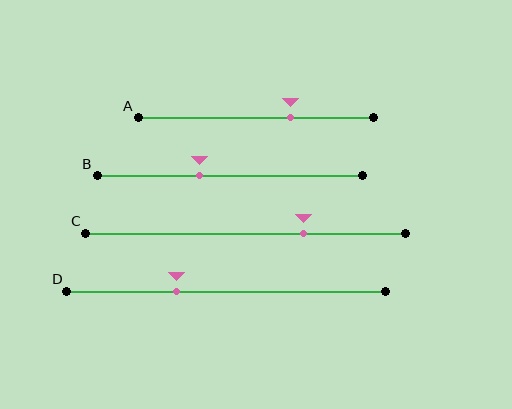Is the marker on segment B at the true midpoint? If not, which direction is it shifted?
No, the marker on segment B is shifted to the left by about 12% of the segment length.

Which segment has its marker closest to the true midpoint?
Segment B has its marker closest to the true midpoint.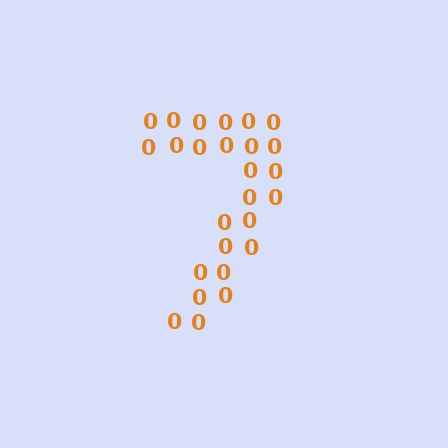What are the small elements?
The small elements are digit 0's.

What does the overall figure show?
The overall figure shows the digit 7.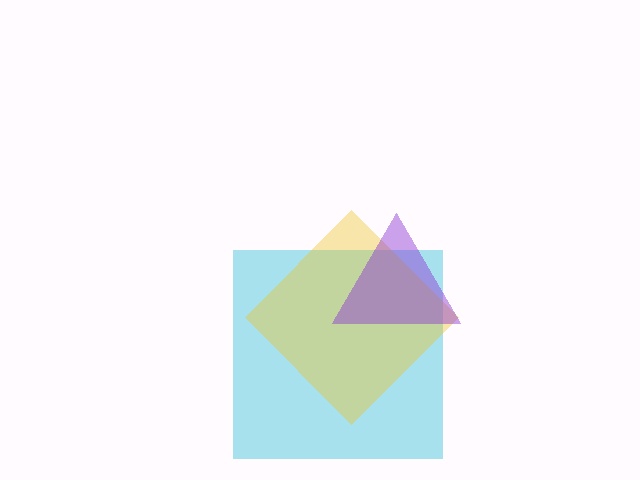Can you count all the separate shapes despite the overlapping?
Yes, there are 3 separate shapes.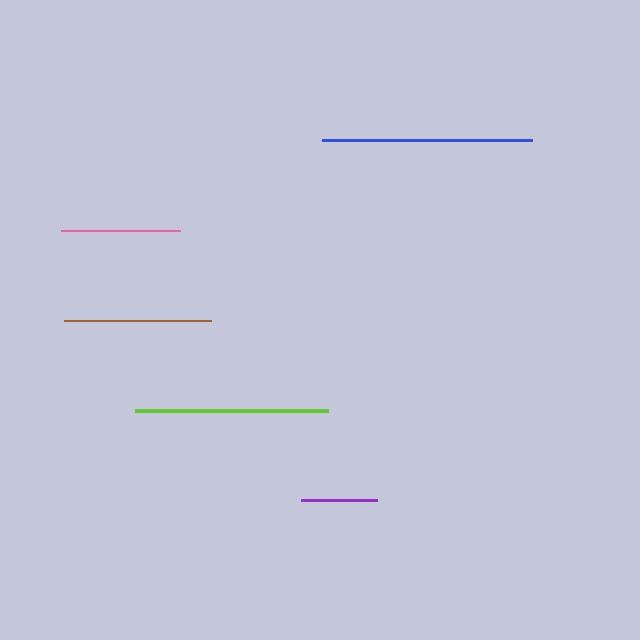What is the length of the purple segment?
The purple segment is approximately 76 pixels long.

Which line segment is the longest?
The blue line is the longest at approximately 209 pixels.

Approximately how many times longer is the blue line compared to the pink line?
The blue line is approximately 1.8 times the length of the pink line.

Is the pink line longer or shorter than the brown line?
The brown line is longer than the pink line.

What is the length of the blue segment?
The blue segment is approximately 209 pixels long.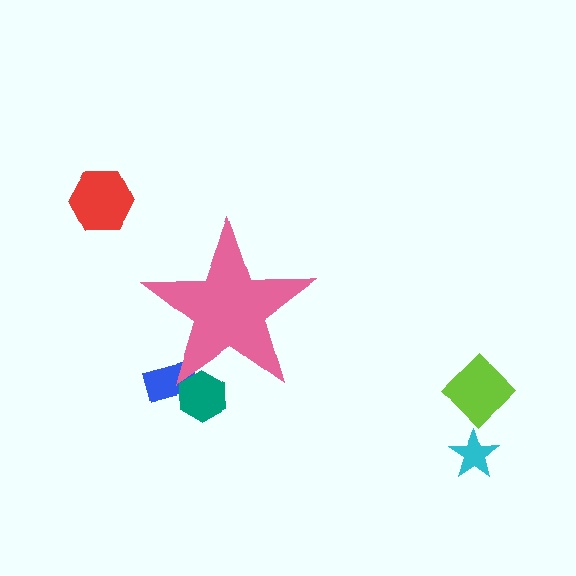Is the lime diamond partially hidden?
No, the lime diamond is fully visible.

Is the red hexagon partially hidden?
No, the red hexagon is fully visible.